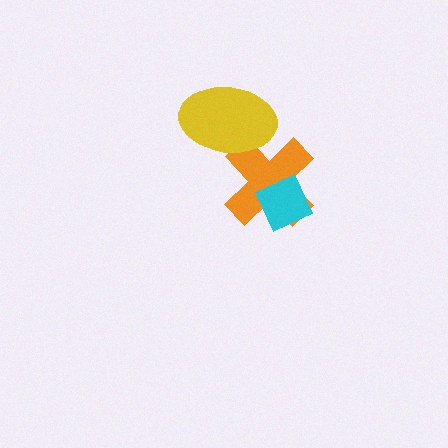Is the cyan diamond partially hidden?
No, no other shape covers it.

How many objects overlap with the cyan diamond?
1 object overlaps with the cyan diamond.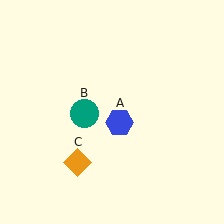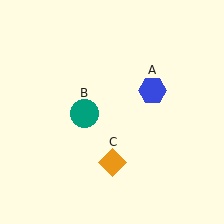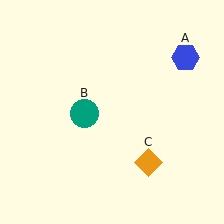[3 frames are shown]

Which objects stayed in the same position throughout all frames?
Teal circle (object B) remained stationary.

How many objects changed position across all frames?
2 objects changed position: blue hexagon (object A), orange diamond (object C).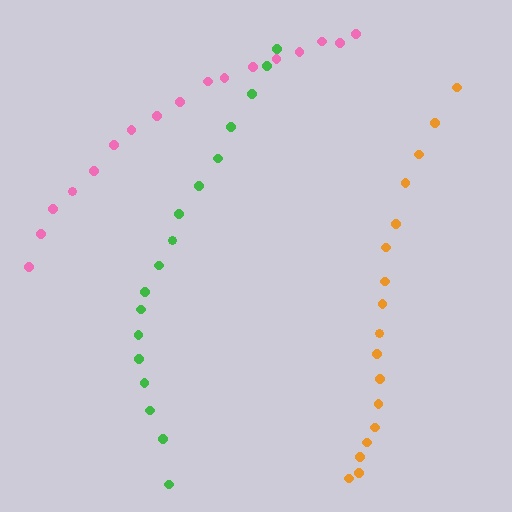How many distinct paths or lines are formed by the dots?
There are 3 distinct paths.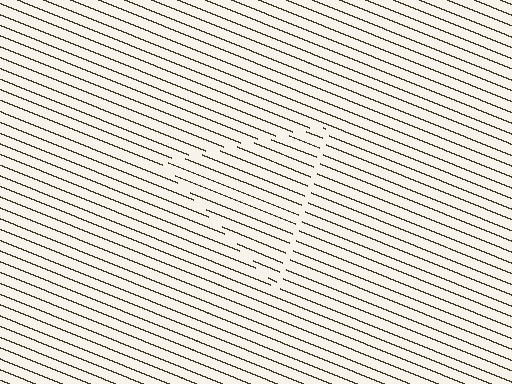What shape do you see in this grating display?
An illusory triangle. The interior of the shape contains the same grating, shifted by half a period — the contour is defined by the phase discontinuity where line-ends from the inner and outer gratings abut.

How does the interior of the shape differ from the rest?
The interior of the shape contains the same grating, shifted by half a period — the contour is defined by the phase discontinuity where line-ends from the inner and outer gratings abut.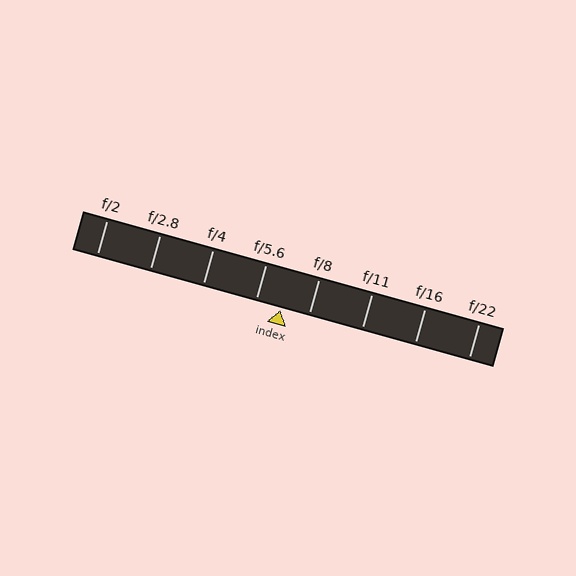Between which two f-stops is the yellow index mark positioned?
The index mark is between f/5.6 and f/8.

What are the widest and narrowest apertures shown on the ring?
The widest aperture shown is f/2 and the narrowest is f/22.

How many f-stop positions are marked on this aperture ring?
There are 8 f-stop positions marked.